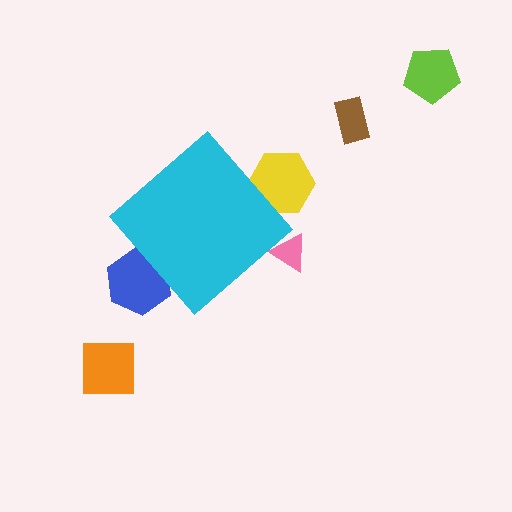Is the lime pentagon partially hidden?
No, the lime pentagon is fully visible.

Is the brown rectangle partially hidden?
No, the brown rectangle is fully visible.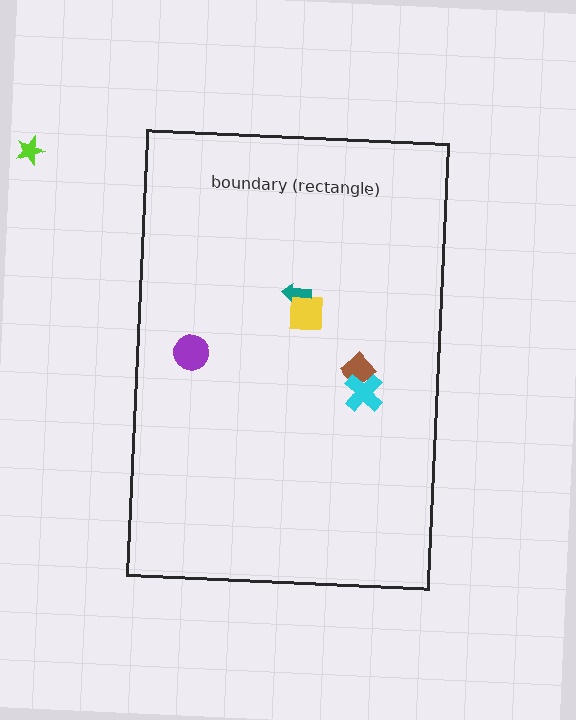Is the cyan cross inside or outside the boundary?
Inside.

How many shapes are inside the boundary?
5 inside, 1 outside.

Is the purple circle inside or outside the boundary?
Inside.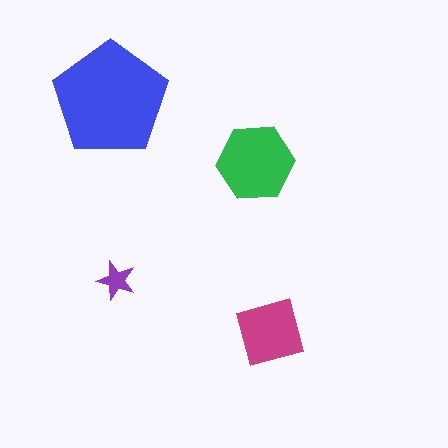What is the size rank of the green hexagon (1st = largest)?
2nd.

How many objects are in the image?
There are 4 objects in the image.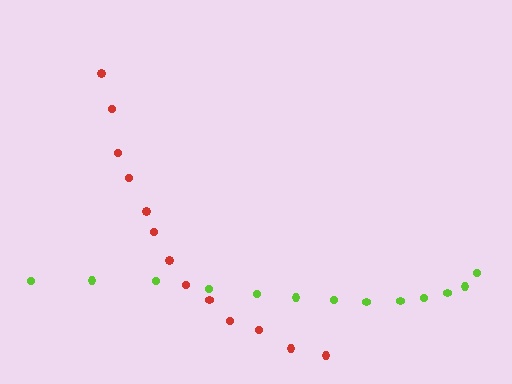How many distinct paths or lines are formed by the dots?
There are 2 distinct paths.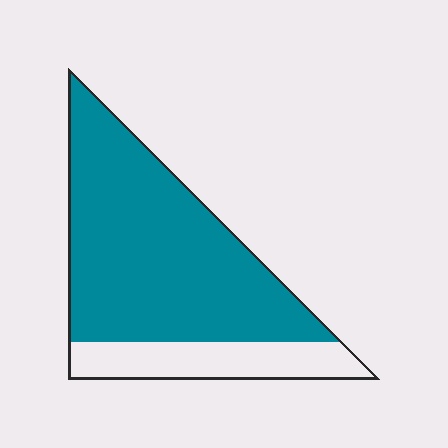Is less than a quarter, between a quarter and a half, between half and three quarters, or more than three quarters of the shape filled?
More than three quarters.